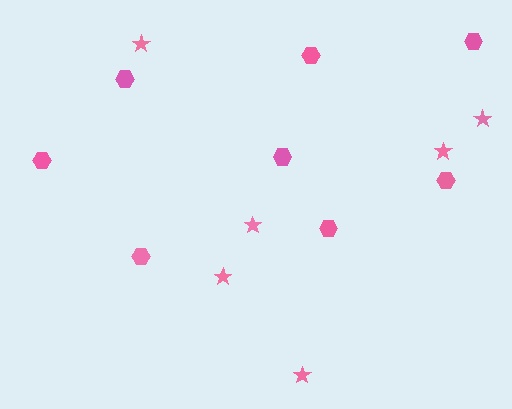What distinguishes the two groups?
There are 2 groups: one group of hexagons (8) and one group of stars (6).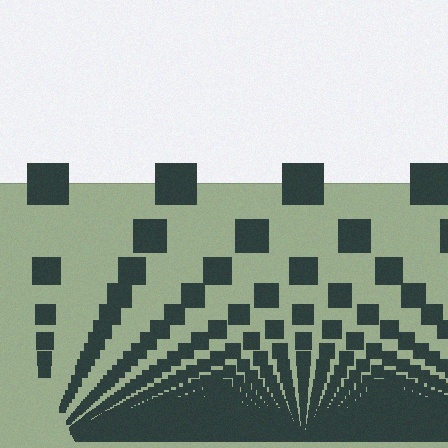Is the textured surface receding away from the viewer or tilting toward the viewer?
The surface appears to tilt toward the viewer. Texture elements get larger and sparser toward the top.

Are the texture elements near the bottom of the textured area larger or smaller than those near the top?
Smaller. The gradient is inverted — elements near the bottom are smaller and denser.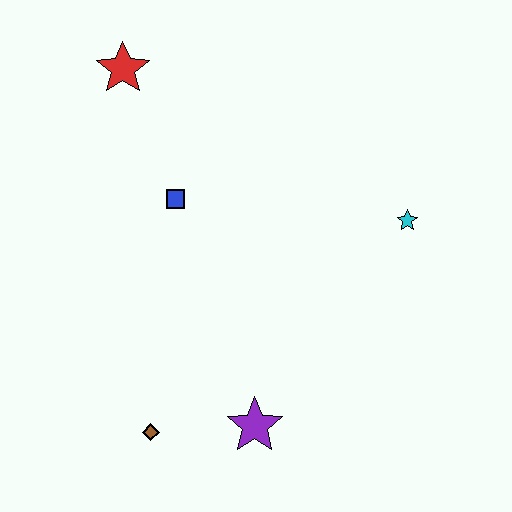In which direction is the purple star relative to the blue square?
The purple star is below the blue square.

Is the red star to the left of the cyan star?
Yes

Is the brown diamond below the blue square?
Yes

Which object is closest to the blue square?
The red star is closest to the blue square.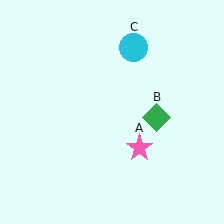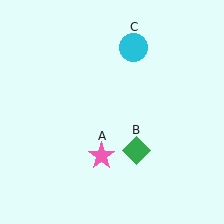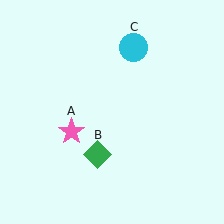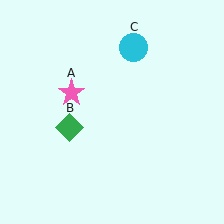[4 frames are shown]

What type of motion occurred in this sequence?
The pink star (object A), green diamond (object B) rotated clockwise around the center of the scene.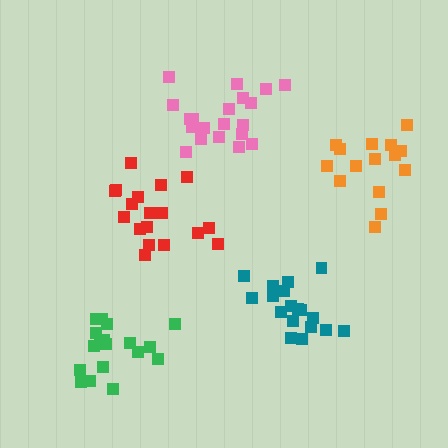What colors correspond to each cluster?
The clusters are colored: red, green, orange, teal, pink.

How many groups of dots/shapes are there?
There are 5 groups.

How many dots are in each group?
Group 1: 18 dots, Group 2: 18 dots, Group 3: 15 dots, Group 4: 18 dots, Group 5: 20 dots (89 total).